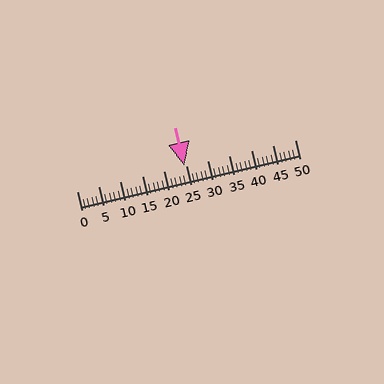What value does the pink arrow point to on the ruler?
The pink arrow points to approximately 25.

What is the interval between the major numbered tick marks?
The major tick marks are spaced 5 units apart.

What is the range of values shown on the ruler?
The ruler shows values from 0 to 50.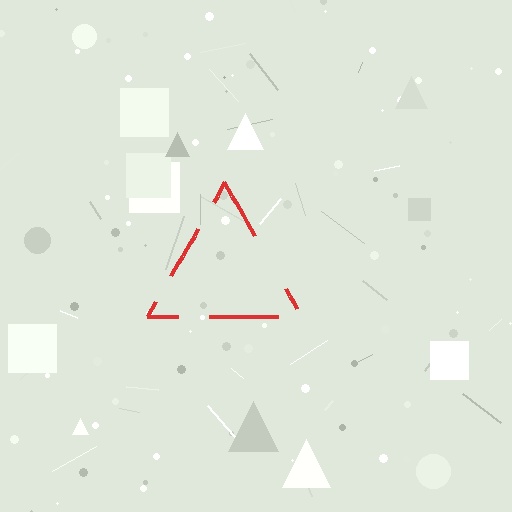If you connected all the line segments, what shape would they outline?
They would outline a triangle.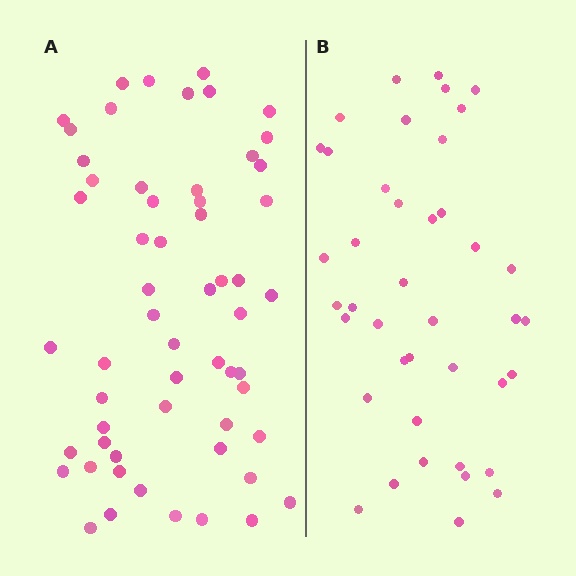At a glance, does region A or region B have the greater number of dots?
Region A (the left region) has more dots.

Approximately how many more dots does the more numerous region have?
Region A has approximately 15 more dots than region B.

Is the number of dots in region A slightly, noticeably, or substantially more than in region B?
Region A has noticeably more, but not dramatically so. The ratio is roughly 1.4 to 1.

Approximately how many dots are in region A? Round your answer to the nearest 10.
About 60 dots. (The exact count is 58, which rounds to 60.)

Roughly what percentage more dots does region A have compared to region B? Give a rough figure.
About 40% more.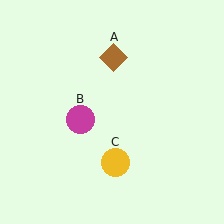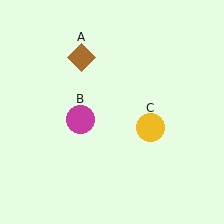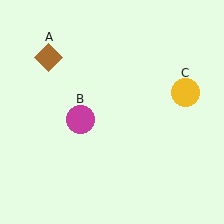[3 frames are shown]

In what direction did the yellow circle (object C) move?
The yellow circle (object C) moved up and to the right.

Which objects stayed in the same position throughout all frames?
Magenta circle (object B) remained stationary.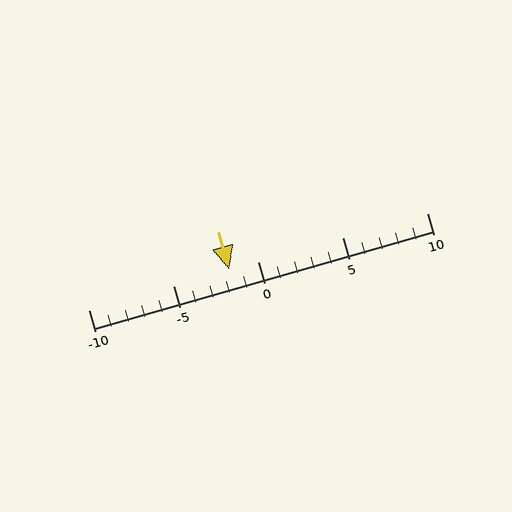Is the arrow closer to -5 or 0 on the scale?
The arrow is closer to 0.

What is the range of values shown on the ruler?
The ruler shows values from -10 to 10.